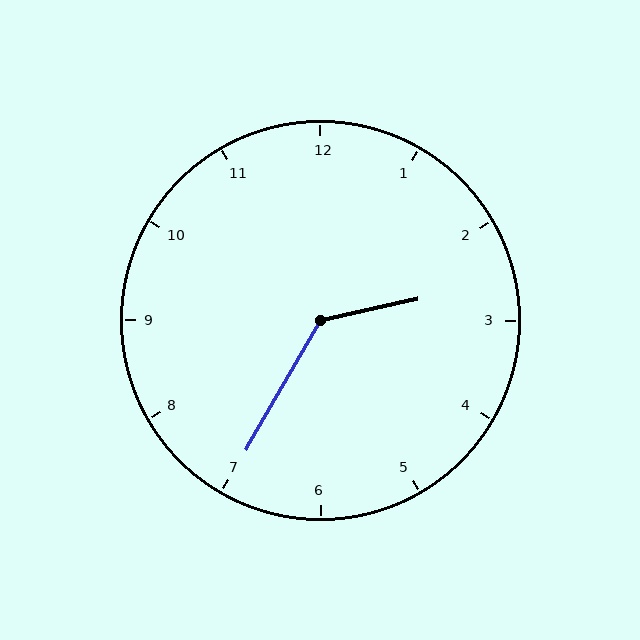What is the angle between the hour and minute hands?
Approximately 132 degrees.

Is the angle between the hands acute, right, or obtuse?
It is obtuse.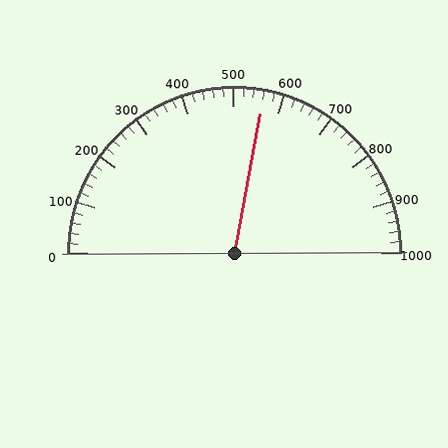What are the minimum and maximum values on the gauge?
The gauge ranges from 0 to 1000.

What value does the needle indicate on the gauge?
The needle indicates approximately 560.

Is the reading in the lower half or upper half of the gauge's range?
The reading is in the upper half of the range (0 to 1000).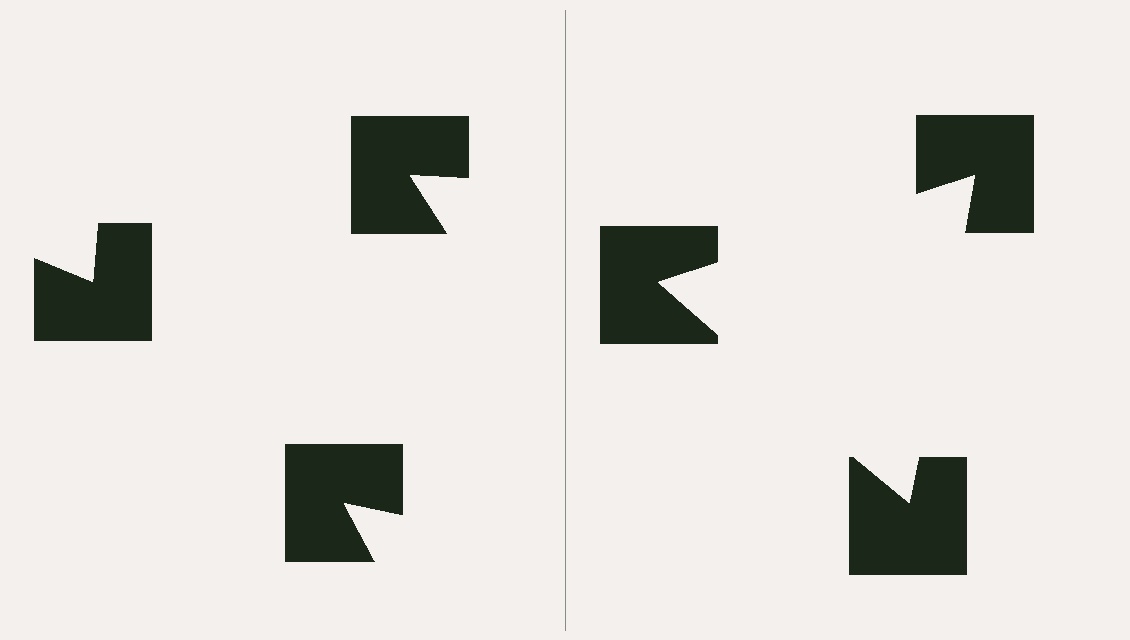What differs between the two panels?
The notched squares are positioned identically on both sides; only the wedge orientations differ. On the right they align to a triangle; on the left they are misaligned.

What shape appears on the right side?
An illusory triangle.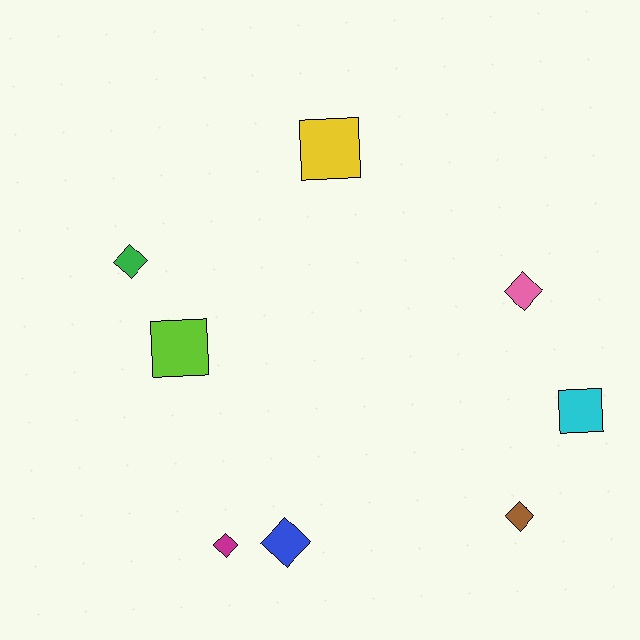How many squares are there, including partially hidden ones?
There are 3 squares.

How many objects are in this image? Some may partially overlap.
There are 8 objects.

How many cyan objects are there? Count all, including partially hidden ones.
There is 1 cyan object.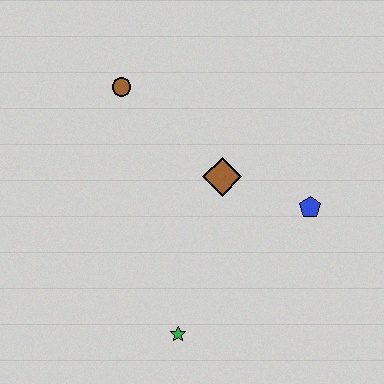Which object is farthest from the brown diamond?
The green star is farthest from the brown diamond.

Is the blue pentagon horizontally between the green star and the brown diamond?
No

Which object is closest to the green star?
The brown diamond is closest to the green star.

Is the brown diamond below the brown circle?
Yes